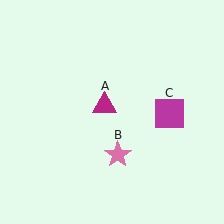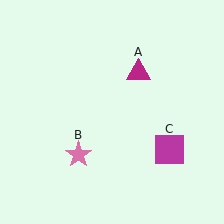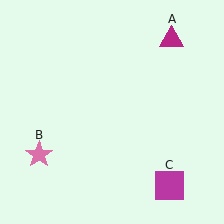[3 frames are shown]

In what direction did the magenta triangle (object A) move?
The magenta triangle (object A) moved up and to the right.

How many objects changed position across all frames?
3 objects changed position: magenta triangle (object A), pink star (object B), magenta square (object C).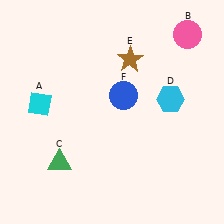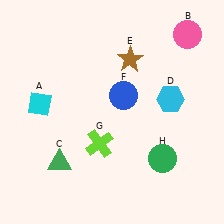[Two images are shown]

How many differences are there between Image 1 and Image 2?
There are 2 differences between the two images.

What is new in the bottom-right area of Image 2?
A green circle (H) was added in the bottom-right area of Image 2.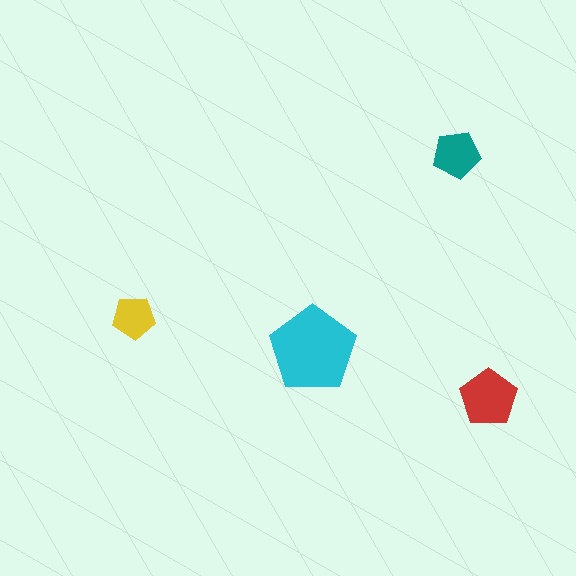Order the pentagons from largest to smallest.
the cyan one, the red one, the teal one, the yellow one.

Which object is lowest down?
The red pentagon is bottommost.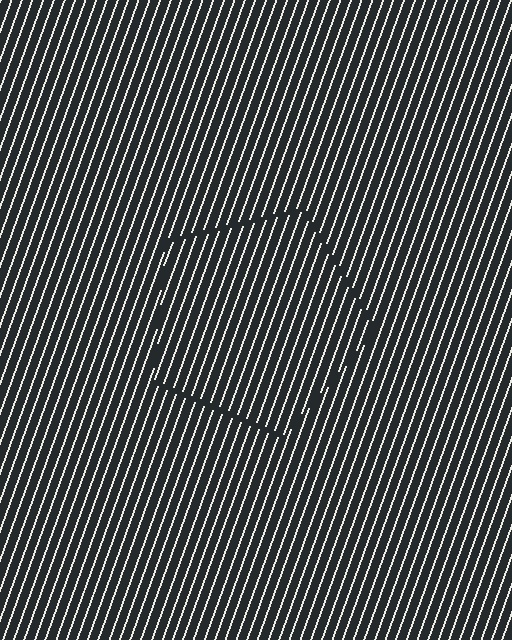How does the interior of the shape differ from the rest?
The interior of the shape contains the same grating, shifted by half a period — the contour is defined by the phase discontinuity where line-ends from the inner and outer gratings abut.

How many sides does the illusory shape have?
5 sides — the line-ends trace a pentagon.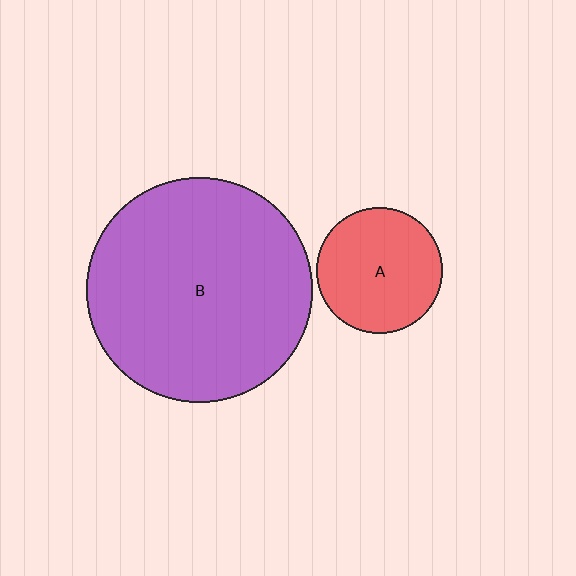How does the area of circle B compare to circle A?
Approximately 3.2 times.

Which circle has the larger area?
Circle B (purple).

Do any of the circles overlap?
No, none of the circles overlap.